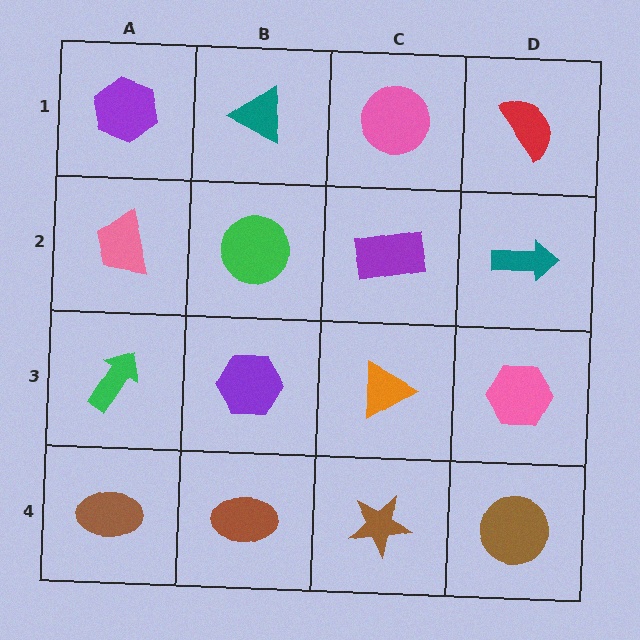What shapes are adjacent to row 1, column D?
A teal arrow (row 2, column D), a pink circle (row 1, column C).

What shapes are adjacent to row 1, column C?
A purple rectangle (row 2, column C), a teal triangle (row 1, column B), a red semicircle (row 1, column D).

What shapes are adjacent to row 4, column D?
A pink hexagon (row 3, column D), a brown star (row 4, column C).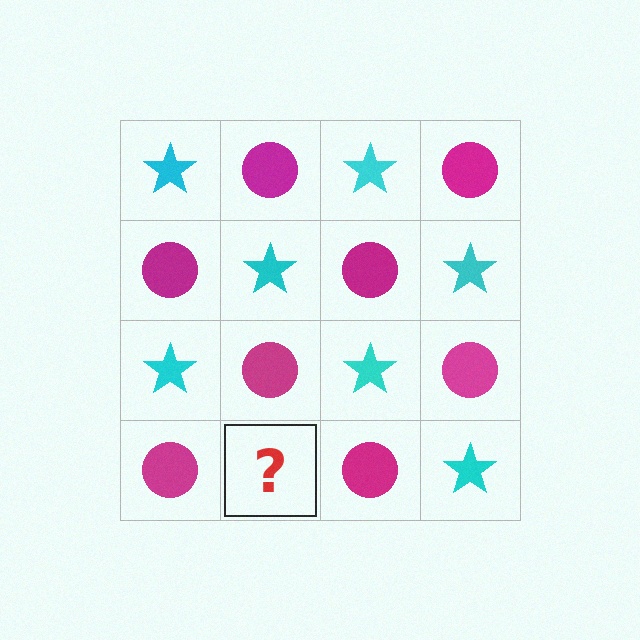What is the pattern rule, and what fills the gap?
The rule is that it alternates cyan star and magenta circle in a checkerboard pattern. The gap should be filled with a cyan star.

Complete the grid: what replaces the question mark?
The question mark should be replaced with a cyan star.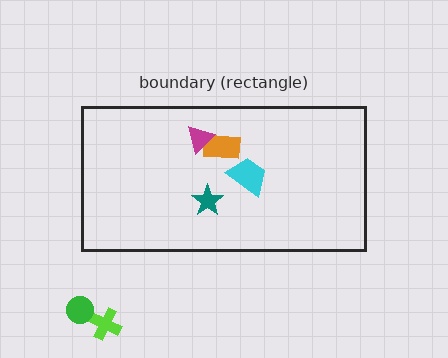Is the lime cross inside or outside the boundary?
Outside.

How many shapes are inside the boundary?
4 inside, 2 outside.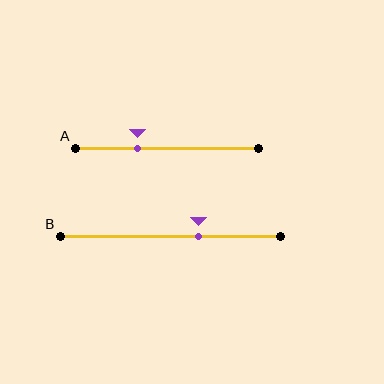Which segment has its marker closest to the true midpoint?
Segment B has its marker closest to the true midpoint.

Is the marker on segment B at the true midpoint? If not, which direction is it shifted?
No, the marker on segment B is shifted to the right by about 13% of the segment length.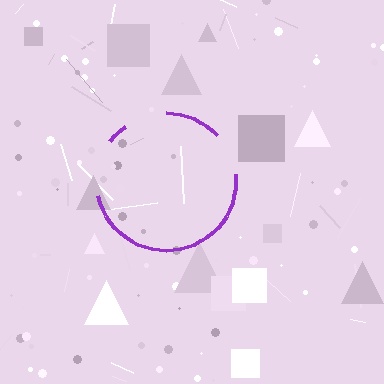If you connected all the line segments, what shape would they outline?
They would outline a circle.